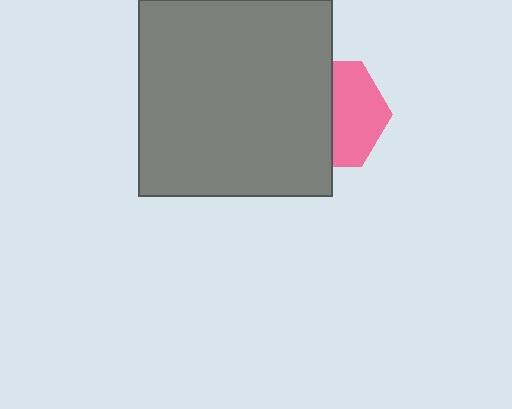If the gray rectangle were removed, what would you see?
You would see the complete pink hexagon.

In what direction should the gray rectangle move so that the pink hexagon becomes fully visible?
The gray rectangle should move left. That is the shortest direction to clear the overlap and leave the pink hexagon fully visible.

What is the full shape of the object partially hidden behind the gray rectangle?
The partially hidden object is a pink hexagon.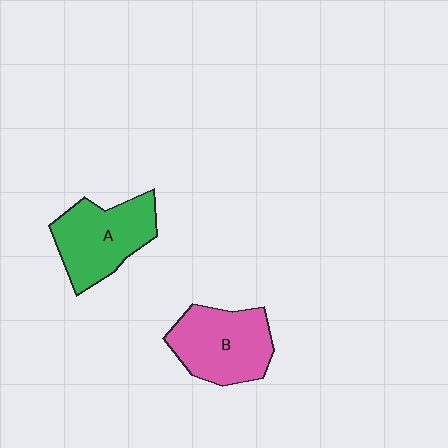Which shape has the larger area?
Shape B (pink).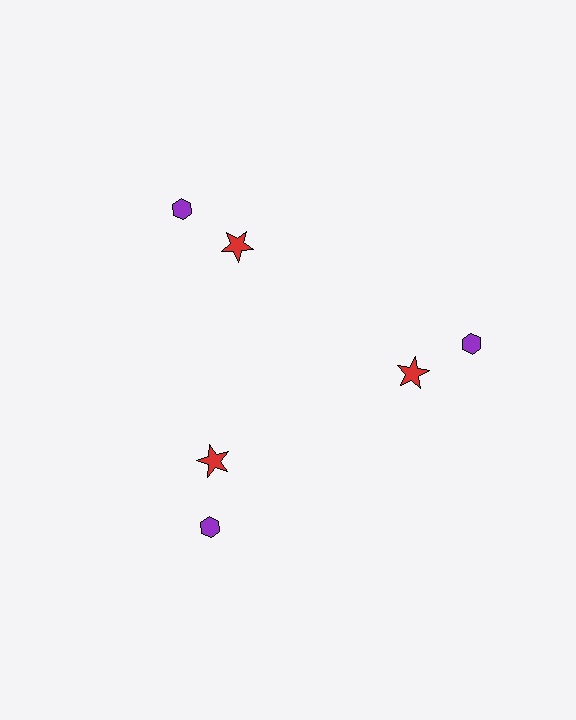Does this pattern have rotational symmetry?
Yes, this pattern has 3-fold rotational symmetry. It looks the same after rotating 120 degrees around the center.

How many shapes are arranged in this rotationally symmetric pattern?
There are 6 shapes, arranged in 3 groups of 2.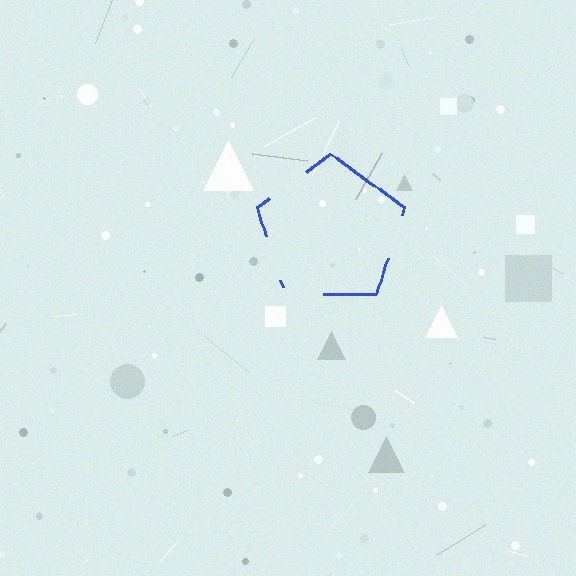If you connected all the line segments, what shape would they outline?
They would outline a pentagon.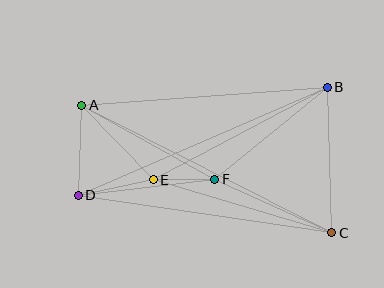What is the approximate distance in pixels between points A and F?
The distance between A and F is approximately 152 pixels.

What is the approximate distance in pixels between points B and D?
The distance between B and D is approximately 271 pixels.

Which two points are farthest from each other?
Points A and C are farthest from each other.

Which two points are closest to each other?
Points E and F are closest to each other.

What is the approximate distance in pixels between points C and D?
The distance between C and D is approximately 256 pixels.